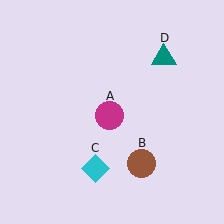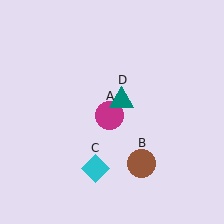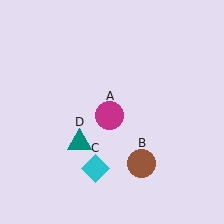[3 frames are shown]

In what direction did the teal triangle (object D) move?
The teal triangle (object D) moved down and to the left.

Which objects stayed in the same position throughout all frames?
Magenta circle (object A) and brown circle (object B) and cyan diamond (object C) remained stationary.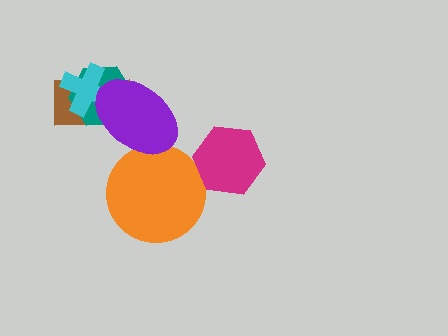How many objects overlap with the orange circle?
1 object overlaps with the orange circle.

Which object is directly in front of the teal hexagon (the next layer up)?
The cyan cross is directly in front of the teal hexagon.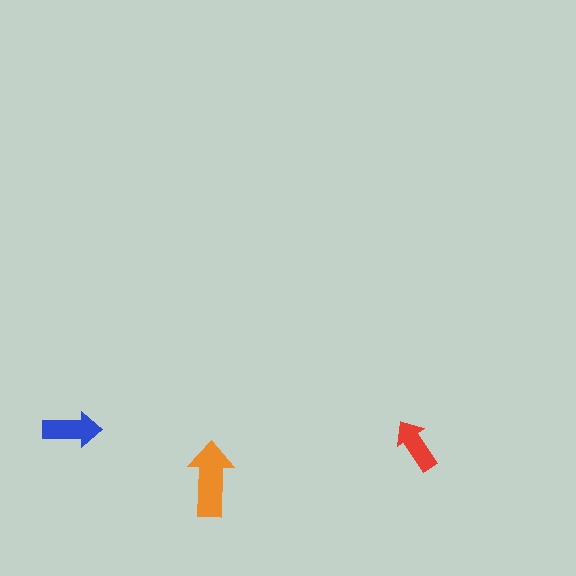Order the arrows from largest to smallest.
the orange one, the blue one, the red one.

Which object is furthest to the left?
The blue arrow is leftmost.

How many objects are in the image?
There are 3 objects in the image.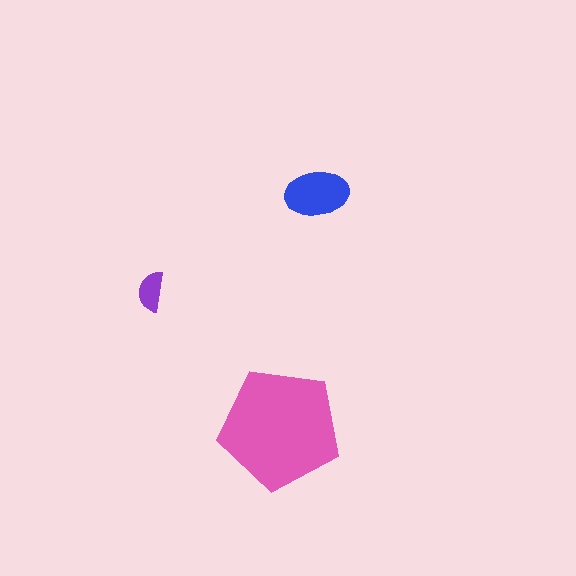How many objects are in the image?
There are 3 objects in the image.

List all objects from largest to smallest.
The pink pentagon, the blue ellipse, the purple semicircle.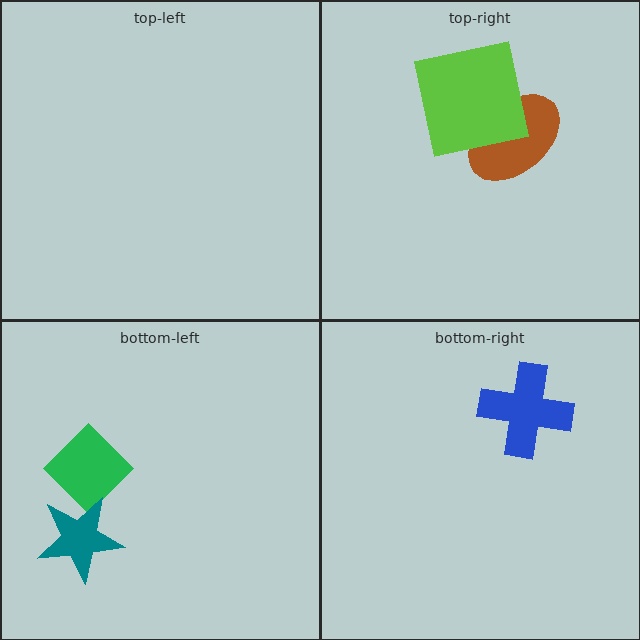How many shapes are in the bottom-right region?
1.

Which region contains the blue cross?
The bottom-right region.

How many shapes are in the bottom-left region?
2.